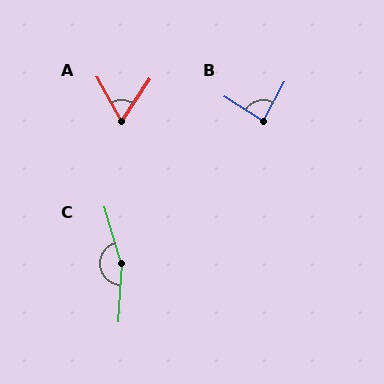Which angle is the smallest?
A, at approximately 62 degrees.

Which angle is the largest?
C, at approximately 160 degrees.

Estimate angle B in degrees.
Approximately 87 degrees.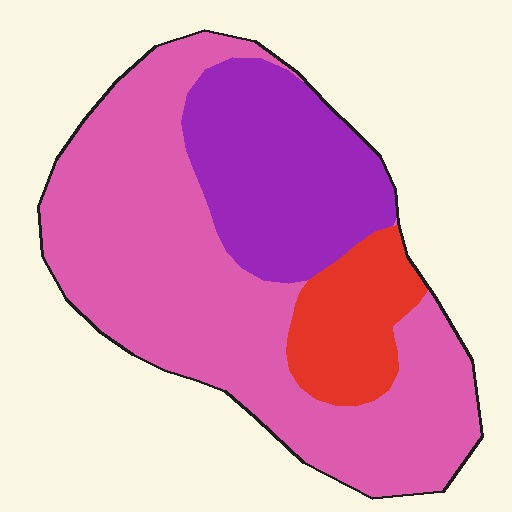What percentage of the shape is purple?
Purple covers 26% of the shape.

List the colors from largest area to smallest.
From largest to smallest: pink, purple, red.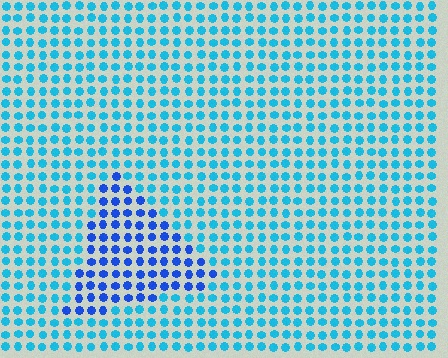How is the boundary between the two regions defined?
The boundary is defined purely by a slight shift in hue (about 34 degrees). Spacing, size, and orientation are identical on both sides.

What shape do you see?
I see a triangle.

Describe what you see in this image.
The image is filled with small cyan elements in a uniform arrangement. A triangle-shaped region is visible where the elements are tinted to a slightly different hue, forming a subtle color boundary.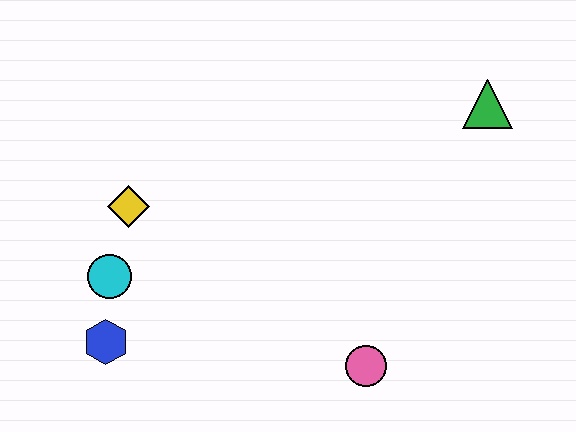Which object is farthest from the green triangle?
The blue hexagon is farthest from the green triangle.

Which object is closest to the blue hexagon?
The cyan circle is closest to the blue hexagon.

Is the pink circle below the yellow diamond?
Yes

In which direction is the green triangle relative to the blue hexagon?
The green triangle is to the right of the blue hexagon.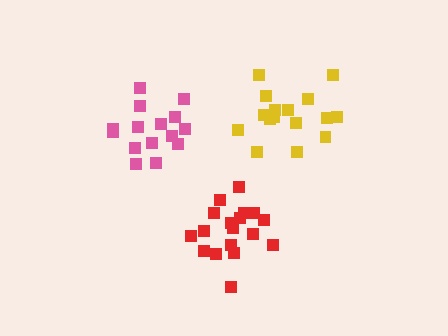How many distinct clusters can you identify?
There are 3 distinct clusters.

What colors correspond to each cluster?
The clusters are colored: red, pink, yellow.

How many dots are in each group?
Group 1: 18 dots, Group 2: 15 dots, Group 3: 16 dots (49 total).